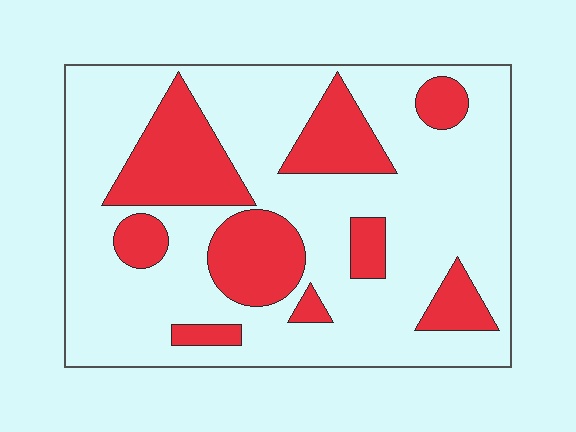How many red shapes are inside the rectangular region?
9.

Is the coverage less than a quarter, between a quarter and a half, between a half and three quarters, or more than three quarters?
Between a quarter and a half.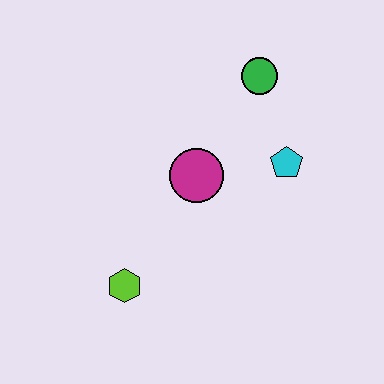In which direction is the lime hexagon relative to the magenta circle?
The lime hexagon is below the magenta circle.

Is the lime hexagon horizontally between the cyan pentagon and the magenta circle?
No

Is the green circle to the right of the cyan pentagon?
No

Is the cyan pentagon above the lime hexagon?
Yes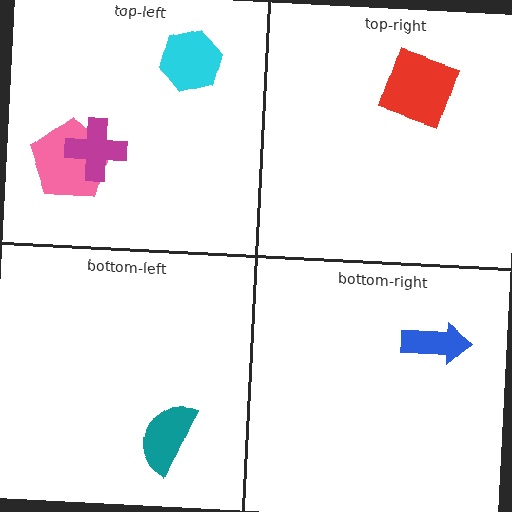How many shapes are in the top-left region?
3.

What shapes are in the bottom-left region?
The teal semicircle.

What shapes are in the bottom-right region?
The blue arrow.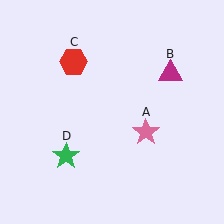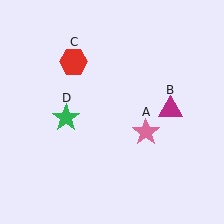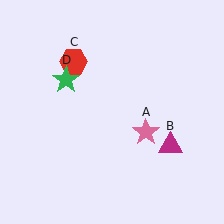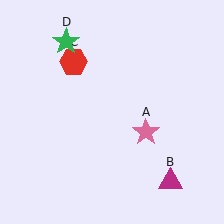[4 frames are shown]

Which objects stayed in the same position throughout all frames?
Pink star (object A) and red hexagon (object C) remained stationary.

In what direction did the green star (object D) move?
The green star (object D) moved up.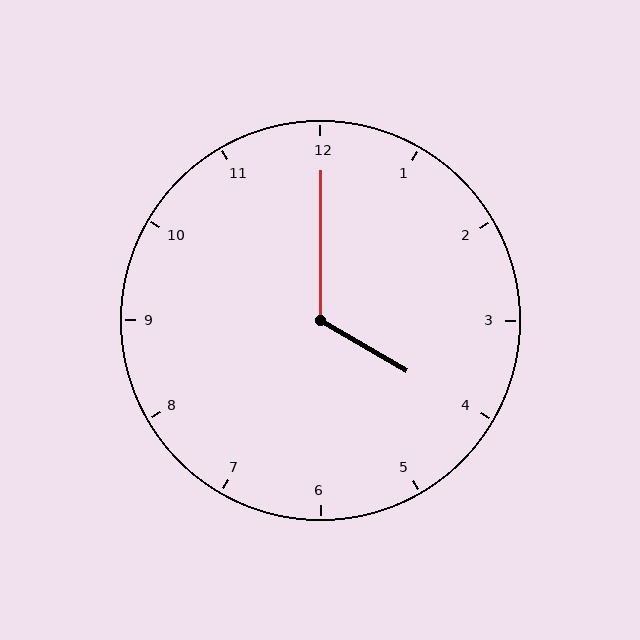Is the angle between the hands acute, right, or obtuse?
It is obtuse.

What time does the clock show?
4:00.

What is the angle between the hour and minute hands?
Approximately 120 degrees.